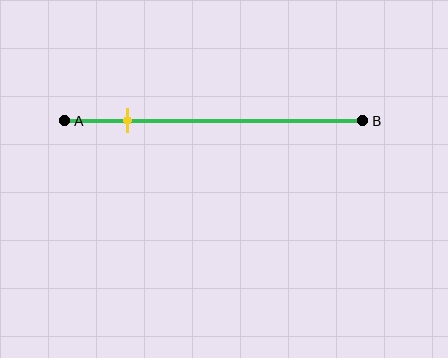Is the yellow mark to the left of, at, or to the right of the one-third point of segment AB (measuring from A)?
The yellow mark is to the left of the one-third point of segment AB.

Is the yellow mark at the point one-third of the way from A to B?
No, the mark is at about 20% from A, not at the 33% one-third point.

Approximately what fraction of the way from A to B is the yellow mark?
The yellow mark is approximately 20% of the way from A to B.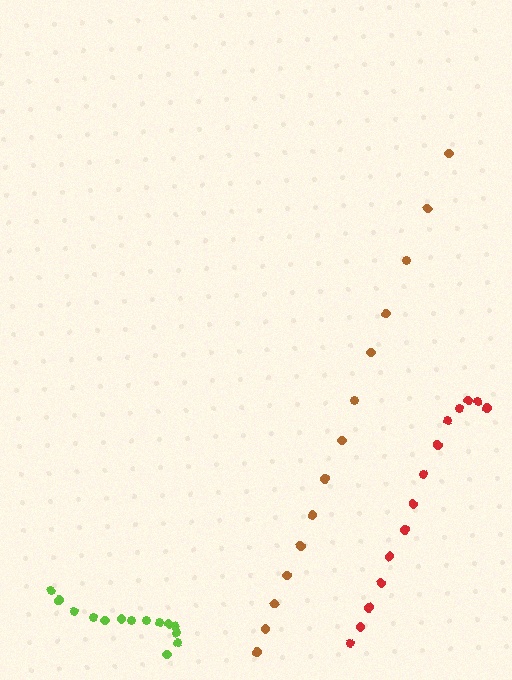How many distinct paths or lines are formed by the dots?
There are 3 distinct paths.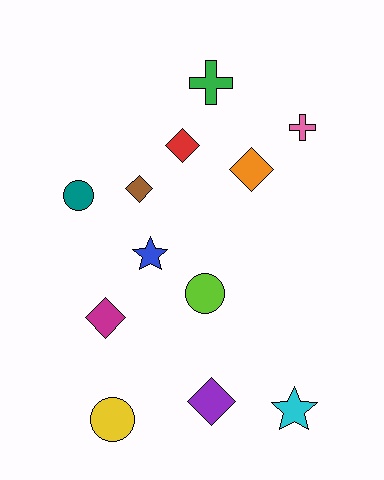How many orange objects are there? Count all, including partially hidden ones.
There is 1 orange object.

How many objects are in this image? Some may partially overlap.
There are 12 objects.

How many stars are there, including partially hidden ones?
There are 2 stars.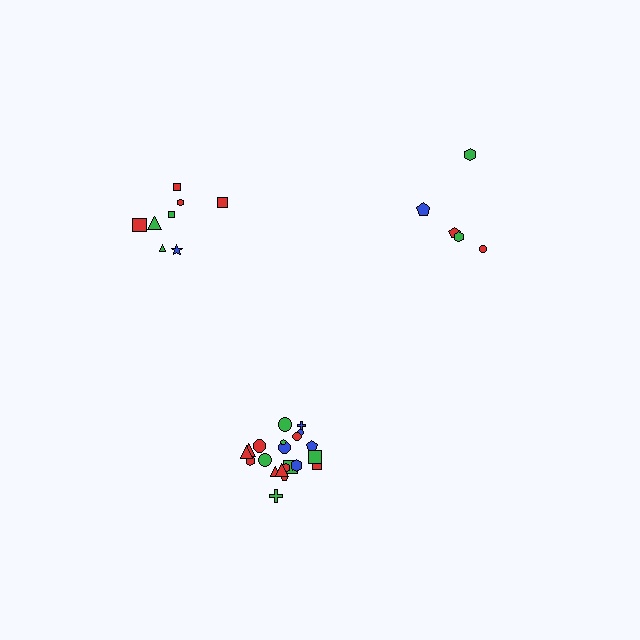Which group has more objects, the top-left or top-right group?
The top-left group.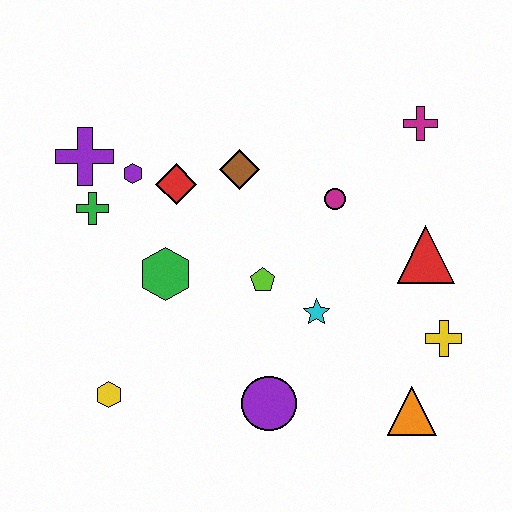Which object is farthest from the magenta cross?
The yellow hexagon is farthest from the magenta cross.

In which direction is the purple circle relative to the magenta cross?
The purple circle is below the magenta cross.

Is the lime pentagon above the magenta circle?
No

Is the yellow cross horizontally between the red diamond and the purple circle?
No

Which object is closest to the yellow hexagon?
The green hexagon is closest to the yellow hexagon.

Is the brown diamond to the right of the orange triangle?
No